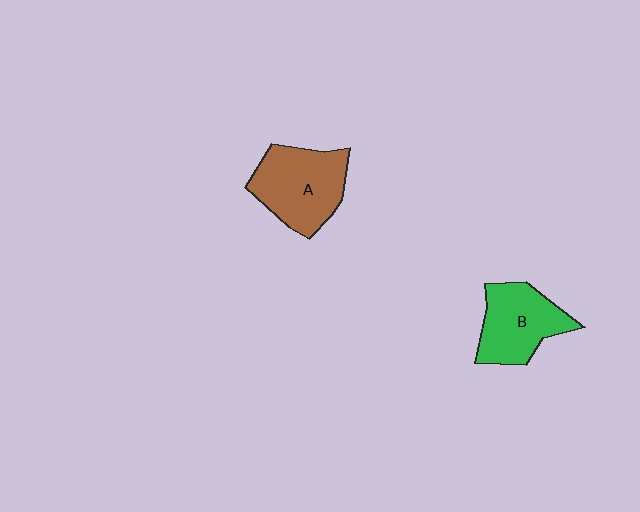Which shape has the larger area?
Shape A (brown).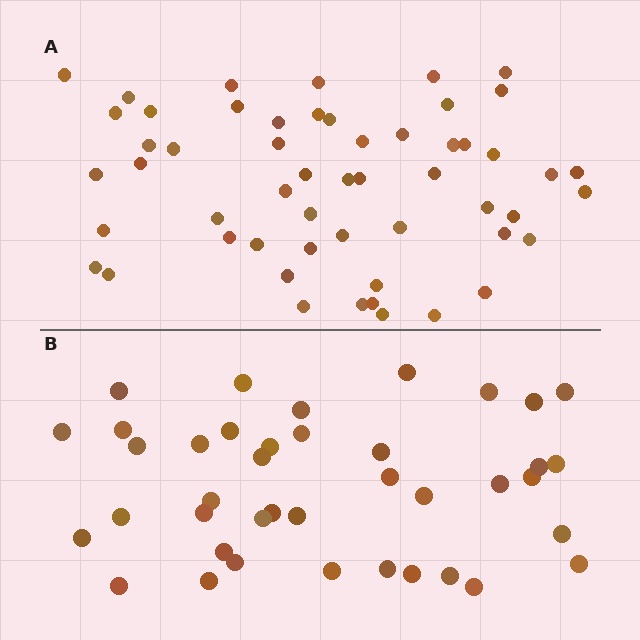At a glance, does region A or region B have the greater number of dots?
Region A (the top region) has more dots.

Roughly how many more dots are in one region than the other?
Region A has approximately 15 more dots than region B.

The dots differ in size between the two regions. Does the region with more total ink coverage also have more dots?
No. Region B has more total ink coverage because its dots are larger, but region A actually contains more individual dots. Total area can be misleading — the number of items is what matters here.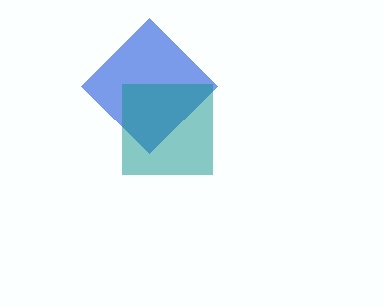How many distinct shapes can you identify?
There are 2 distinct shapes: a blue diamond, a teal square.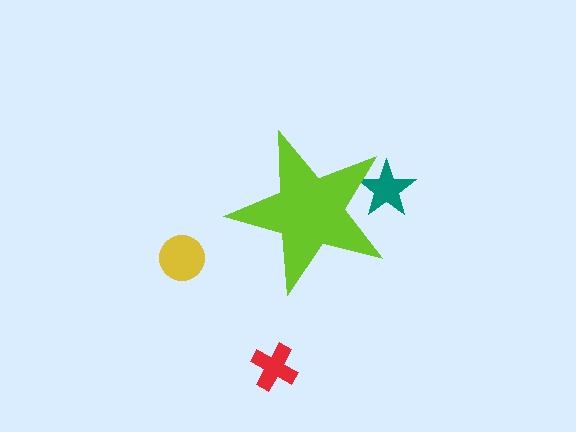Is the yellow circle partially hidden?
No, the yellow circle is fully visible.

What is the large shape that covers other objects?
A lime star.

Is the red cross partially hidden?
No, the red cross is fully visible.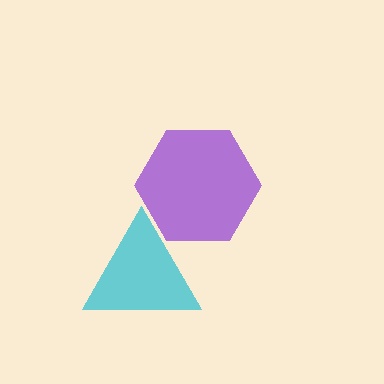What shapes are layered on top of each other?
The layered shapes are: a cyan triangle, a purple hexagon.